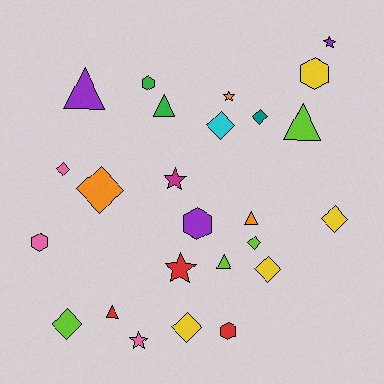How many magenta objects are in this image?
There is 1 magenta object.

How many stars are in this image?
There are 5 stars.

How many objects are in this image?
There are 25 objects.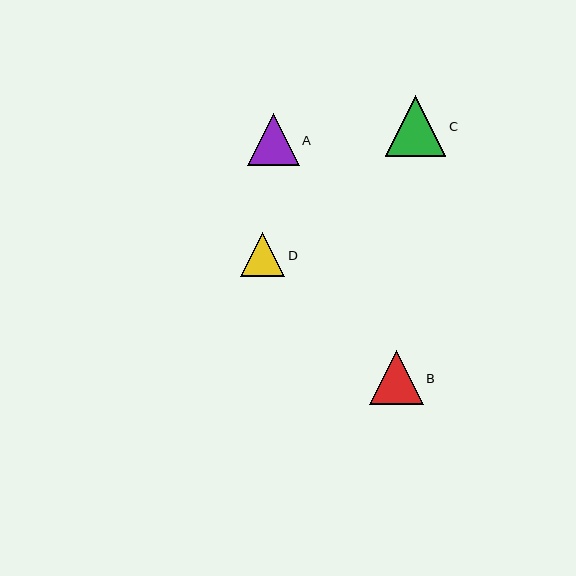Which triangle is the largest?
Triangle C is the largest with a size of approximately 61 pixels.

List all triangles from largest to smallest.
From largest to smallest: C, B, A, D.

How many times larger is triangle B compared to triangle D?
Triangle B is approximately 1.2 times the size of triangle D.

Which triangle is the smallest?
Triangle D is the smallest with a size of approximately 44 pixels.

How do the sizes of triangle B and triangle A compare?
Triangle B and triangle A are approximately the same size.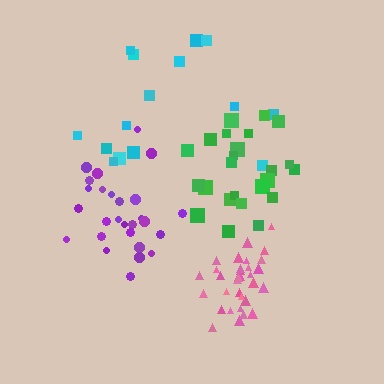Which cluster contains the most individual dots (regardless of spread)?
Pink (33).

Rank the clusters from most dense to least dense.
pink, green, purple, cyan.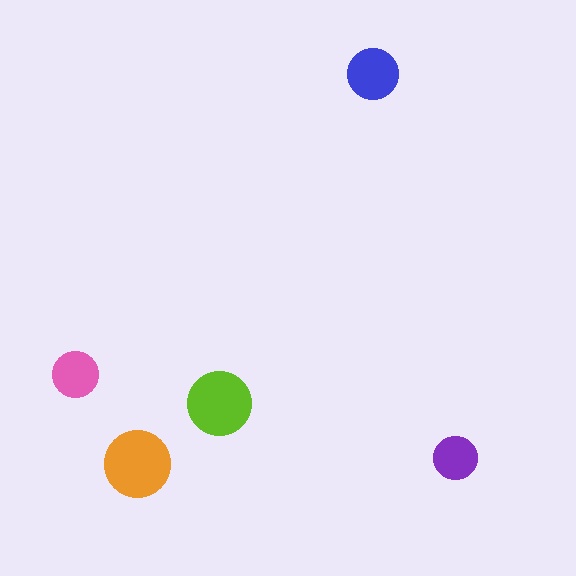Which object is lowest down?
The orange circle is bottommost.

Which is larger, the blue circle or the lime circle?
The lime one.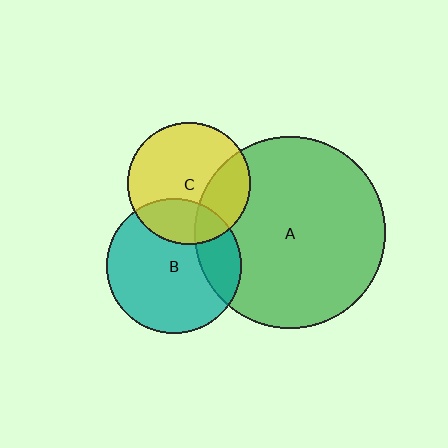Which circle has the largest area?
Circle A (green).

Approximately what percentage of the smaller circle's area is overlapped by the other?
Approximately 25%.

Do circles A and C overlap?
Yes.